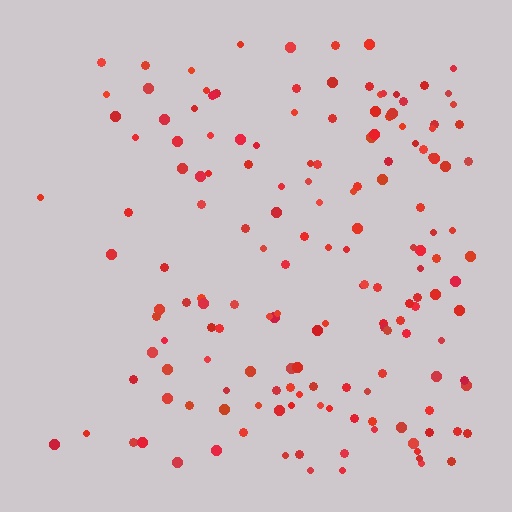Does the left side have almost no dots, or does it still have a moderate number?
Still a moderate number, just noticeably fewer than the right.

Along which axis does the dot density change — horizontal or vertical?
Horizontal.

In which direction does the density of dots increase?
From left to right, with the right side densest.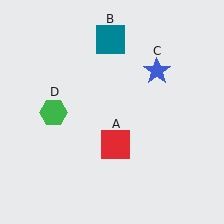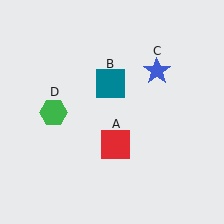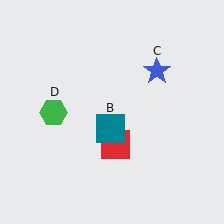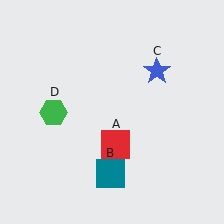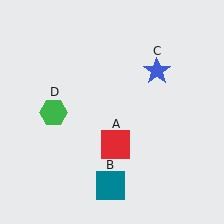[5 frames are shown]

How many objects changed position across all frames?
1 object changed position: teal square (object B).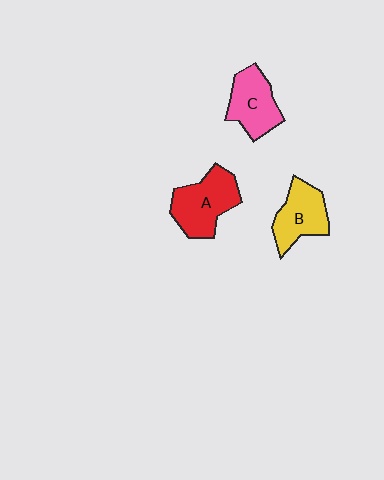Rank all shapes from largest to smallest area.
From largest to smallest: A (red), B (yellow), C (pink).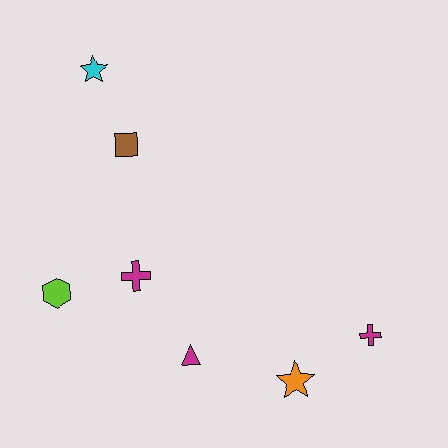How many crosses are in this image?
There are 2 crosses.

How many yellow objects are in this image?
There are no yellow objects.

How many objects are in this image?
There are 7 objects.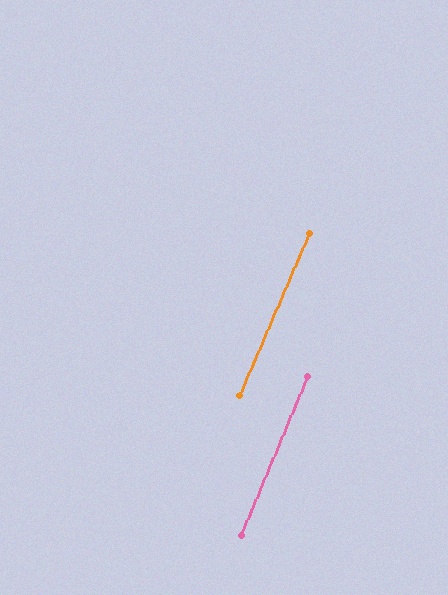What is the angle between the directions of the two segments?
Approximately 1 degree.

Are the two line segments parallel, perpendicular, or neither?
Parallel — their directions differ by only 0.6°.